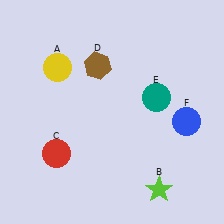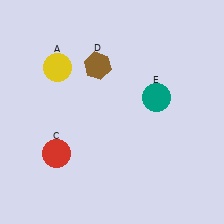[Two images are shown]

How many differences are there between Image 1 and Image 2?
There are 2 differences between the two images.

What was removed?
The lime star (B), the blue circle (F) were removed in Image 2.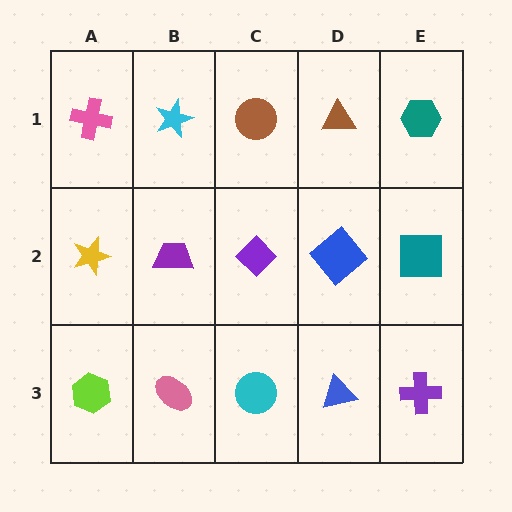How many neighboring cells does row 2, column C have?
4.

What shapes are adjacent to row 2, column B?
A cyan star (row 1, column B), a pink ellipse (row 3, column B), a yellow star (row 2, column A), a purple diamond (row 2, column C).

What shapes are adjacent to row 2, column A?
A pink cross (row 1, column A), a lime hexagon (row 3, column A), a purple trapezoid (row 2, column B).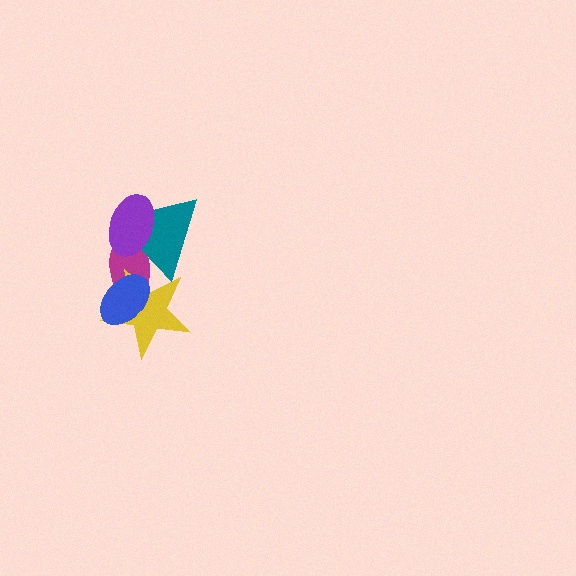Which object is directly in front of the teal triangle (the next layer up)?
The yellow star is directly in front of the teal triangle.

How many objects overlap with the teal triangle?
3 objects overlap with the teal triangle.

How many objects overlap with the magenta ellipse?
4 objects overlap with the magenta ellipse.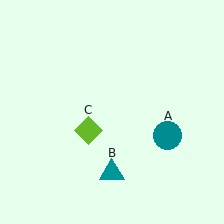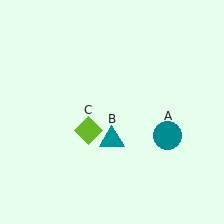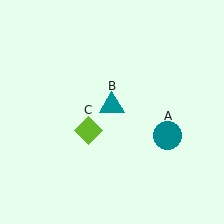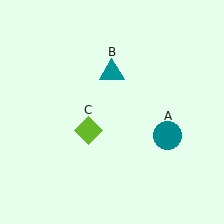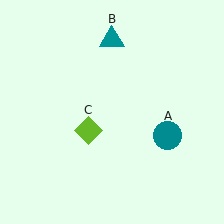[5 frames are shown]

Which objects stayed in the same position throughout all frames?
Teal circle (object A) and lime diamond (object C) remained stationary.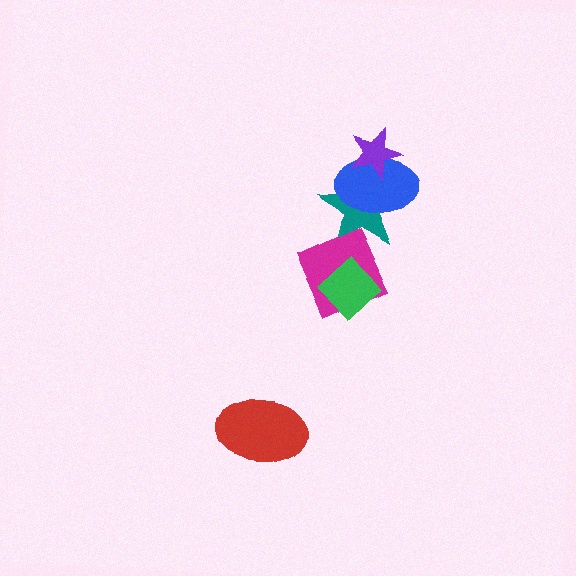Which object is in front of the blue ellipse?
The purple star is in front of the blue ellipse.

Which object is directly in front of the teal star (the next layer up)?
The blue ellipse is directly in front of the teal star.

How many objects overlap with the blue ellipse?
2 objects overlap with the blue ellipse.